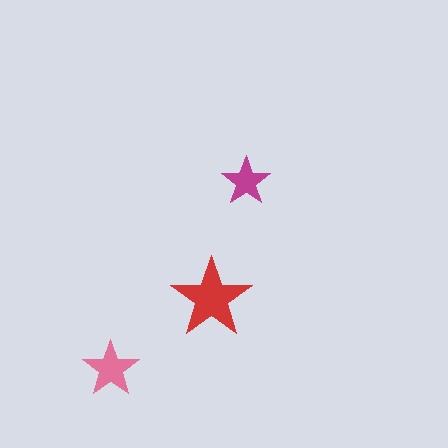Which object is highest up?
The magenta star is topmost.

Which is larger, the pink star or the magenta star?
The pink one.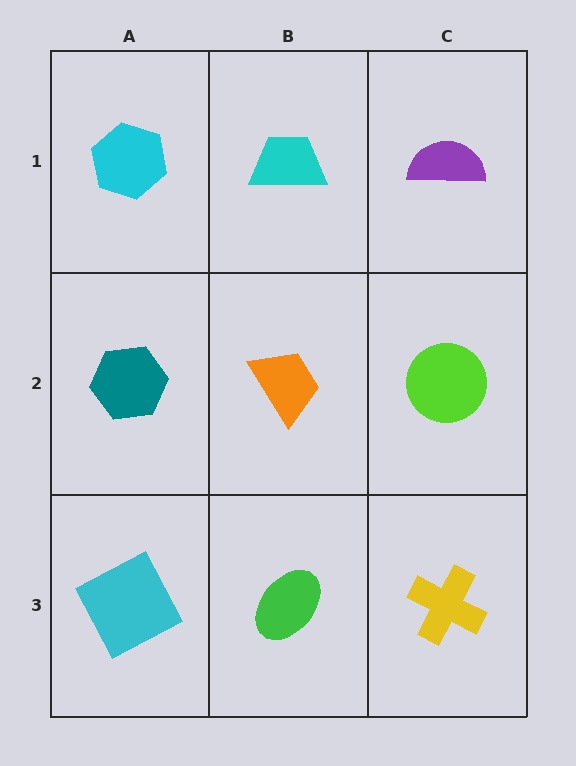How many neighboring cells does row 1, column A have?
2.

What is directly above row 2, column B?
A cyan trapezoid.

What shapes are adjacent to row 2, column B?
A cyan trapezoid (row 1, column B), a green ellipse (row 3, column B), a teal hexagon (row 2, column A), a lime circle (row 2, column C).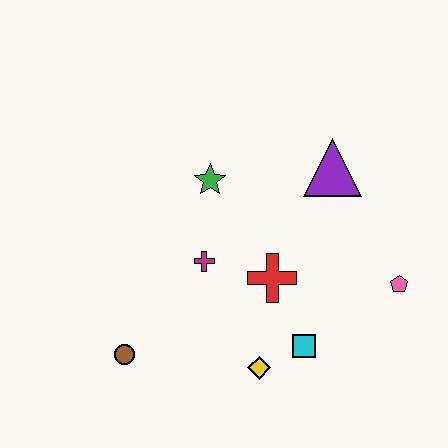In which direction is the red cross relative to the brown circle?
The red cross is to the right of the brown circle.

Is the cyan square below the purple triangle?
Yes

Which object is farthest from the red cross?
The brown circle is farthest from the red cross.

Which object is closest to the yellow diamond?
The cyan square is closest to the yellow diamond.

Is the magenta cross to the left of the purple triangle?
Yes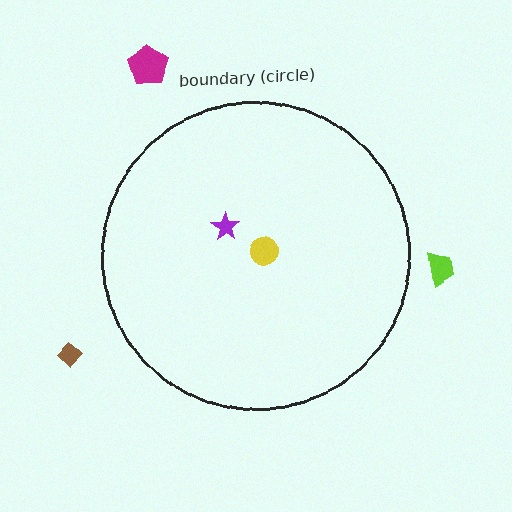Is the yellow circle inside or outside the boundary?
Inside.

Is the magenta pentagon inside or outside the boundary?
Outside.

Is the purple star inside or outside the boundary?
Inside.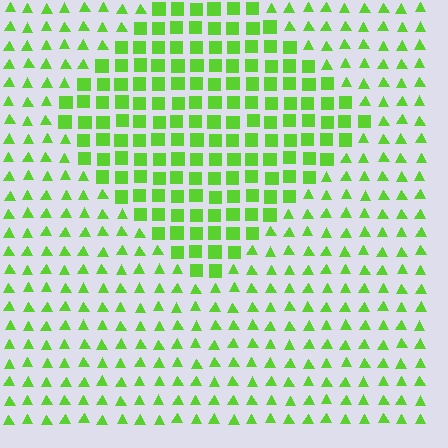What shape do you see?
I see a diamond.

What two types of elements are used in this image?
The image uses squares inside the diamond region and triangles outside it.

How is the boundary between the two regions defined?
The boundary is defined by a change in element shape: squares inside vs. triangles outside. All elements share the same color and spacing.